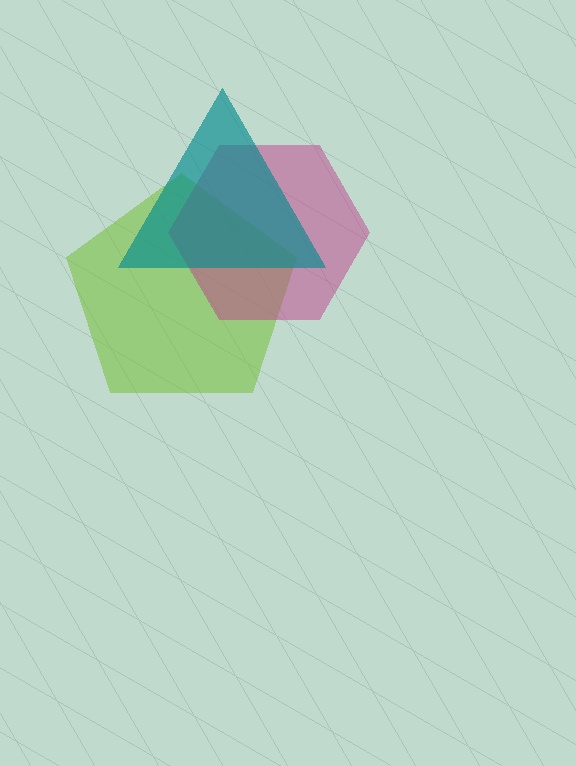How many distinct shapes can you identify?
There are 3 distinct shapes: a lime pentagon, a magenta hexagon, a teal triangle.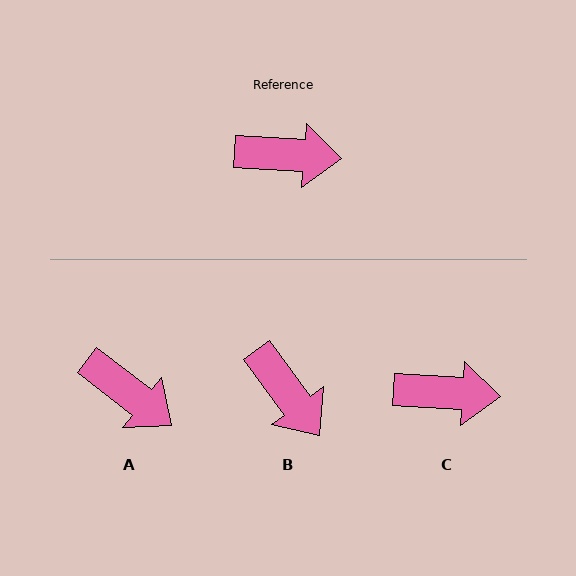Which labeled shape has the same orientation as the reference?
C.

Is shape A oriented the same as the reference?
No, it is off by about 34 degrees.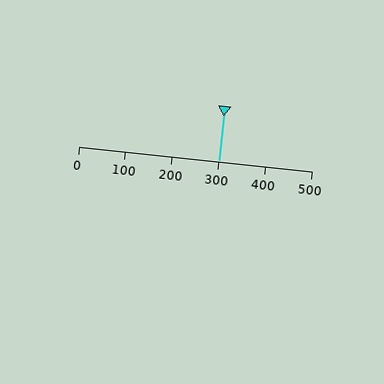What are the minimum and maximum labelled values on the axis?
The axis runs from 0 to 500.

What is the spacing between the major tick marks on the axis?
The major ticks are spaced 100 apart.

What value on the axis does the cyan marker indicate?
The marker indicates approximately 300.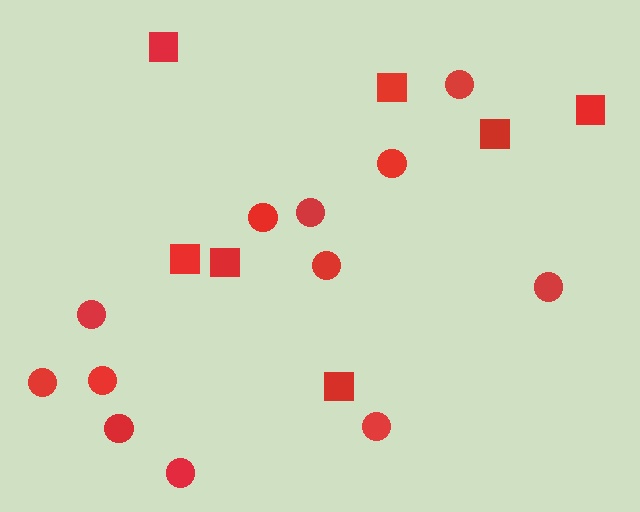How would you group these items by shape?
There are 2 groups: one group of squares (7) and one group of circles (12).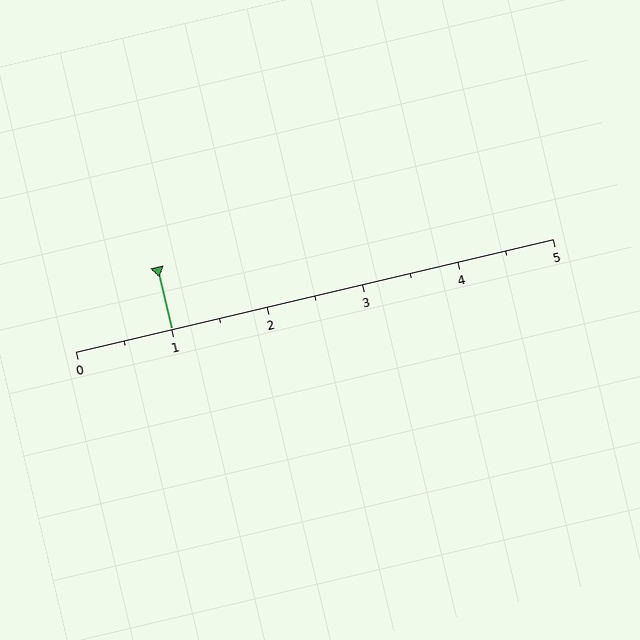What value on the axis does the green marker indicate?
The marker indicates approximately 1.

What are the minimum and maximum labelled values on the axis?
The axis runs from 0 to 5.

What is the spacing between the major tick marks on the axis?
The major ticks are spaced 1 apart.